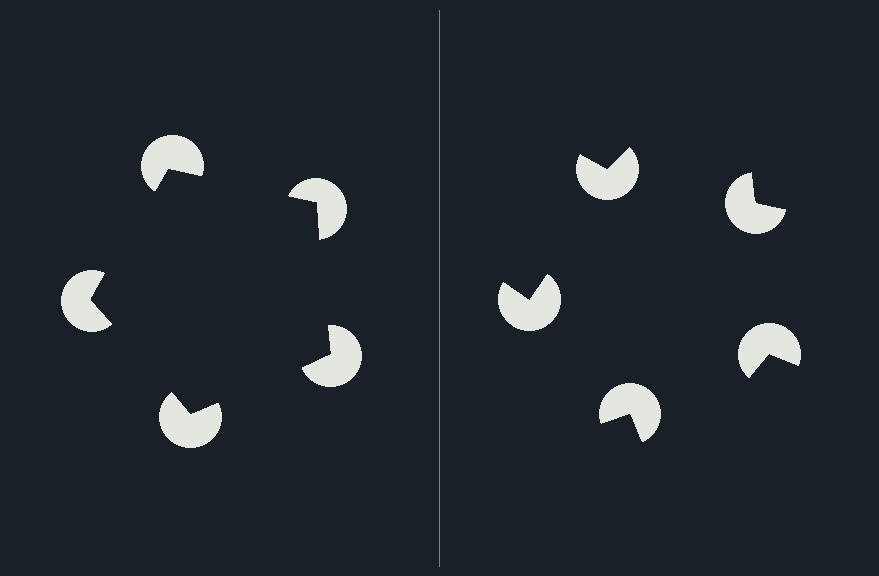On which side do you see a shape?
An illusory pentagon appears on the left side. On the right side the wedge cuts are rotated, so no coherent shape forms.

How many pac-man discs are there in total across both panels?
10 — 5 on each side.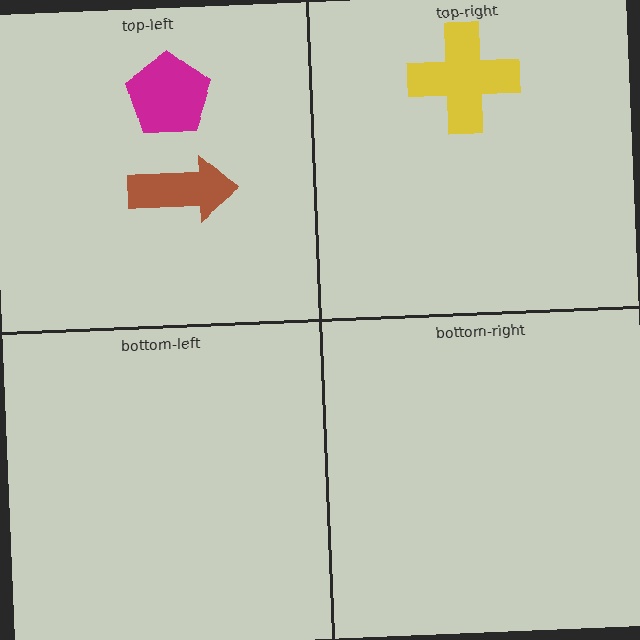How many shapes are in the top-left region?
2.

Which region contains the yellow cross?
The top-right region.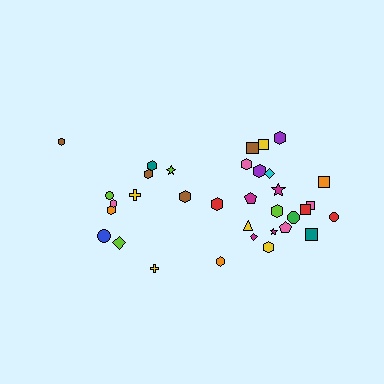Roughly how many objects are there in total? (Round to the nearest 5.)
Roughly 35 objects in total.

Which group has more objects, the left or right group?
The right group.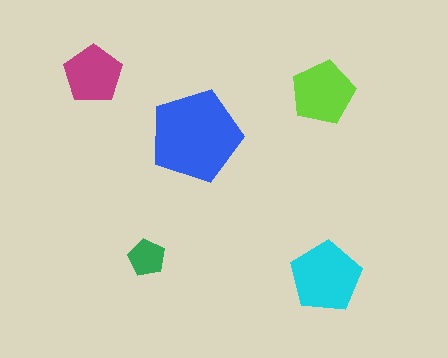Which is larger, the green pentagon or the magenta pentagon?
The magenta one.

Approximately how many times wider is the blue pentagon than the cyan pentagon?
About 1.5 times wider.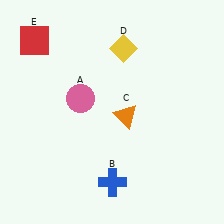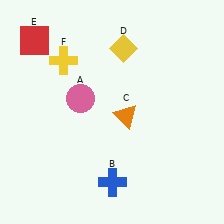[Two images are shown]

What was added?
A yellow cross (F) was added in Image 2.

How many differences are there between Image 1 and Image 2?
There is 1 difference between the two images.